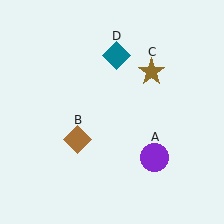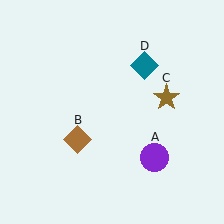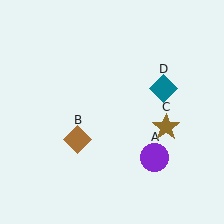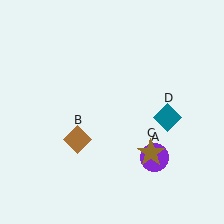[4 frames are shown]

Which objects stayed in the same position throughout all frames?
Purple circle (object A) and brown diamond (object B) remained stationary.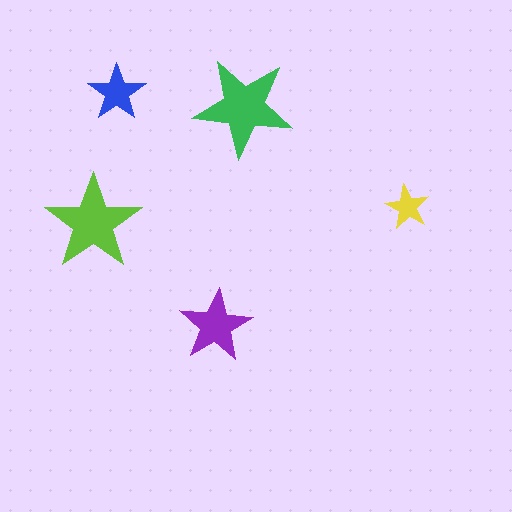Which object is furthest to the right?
The yellow star is rightmost.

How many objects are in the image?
There are 5 objects in the image.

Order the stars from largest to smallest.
the green one, the lime one, the purple one, the blue one, the yellow one.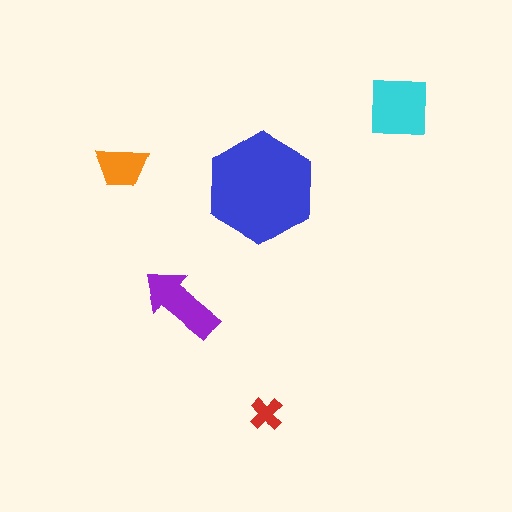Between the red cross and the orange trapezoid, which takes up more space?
The orange trapezoid.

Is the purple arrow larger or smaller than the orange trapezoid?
Larger.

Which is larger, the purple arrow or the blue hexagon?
The blue hexagon.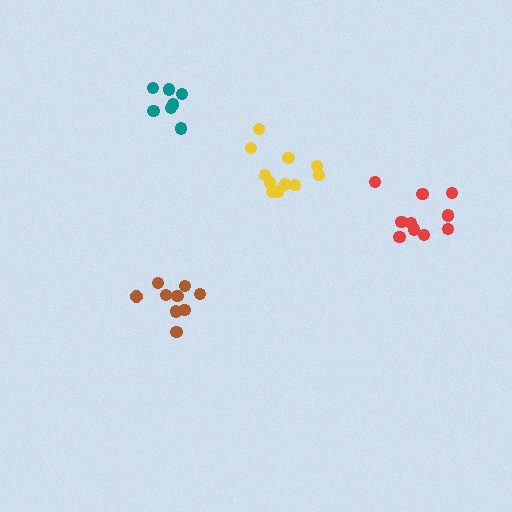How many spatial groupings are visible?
There are 4 spatial groupings.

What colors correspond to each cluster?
The clusters are colored: red, teal, brown, yellow.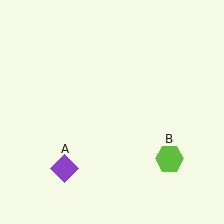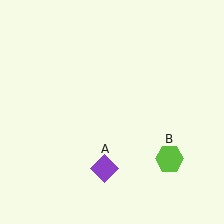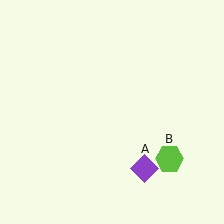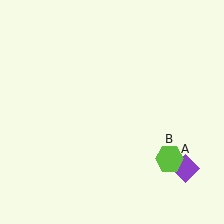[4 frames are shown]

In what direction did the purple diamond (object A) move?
The purple diamond (object A) moved right.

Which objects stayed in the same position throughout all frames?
Lime hexagon (object B) remained stationary.